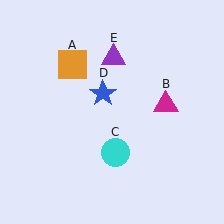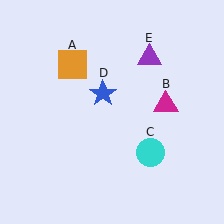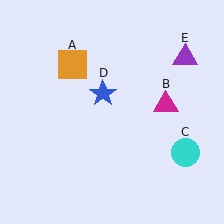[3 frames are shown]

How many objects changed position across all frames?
2 objects changed position: cyan circle (object C), purple triangle (object E).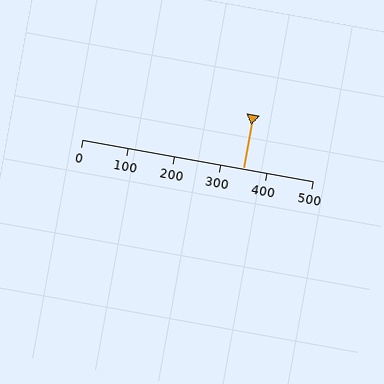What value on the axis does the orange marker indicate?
The marker indicates approximately 350.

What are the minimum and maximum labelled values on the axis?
The axis runs from 0 to 500.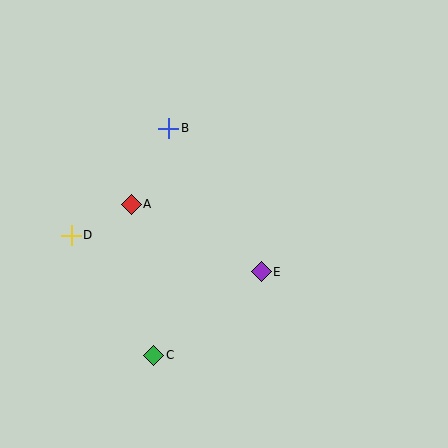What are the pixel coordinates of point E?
Point E is at (261, 272).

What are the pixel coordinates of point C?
Point C is at (154, 355).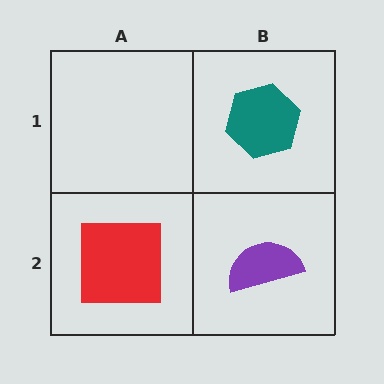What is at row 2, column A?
A red square.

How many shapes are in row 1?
1 shape.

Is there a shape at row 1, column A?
No, that cell is empty.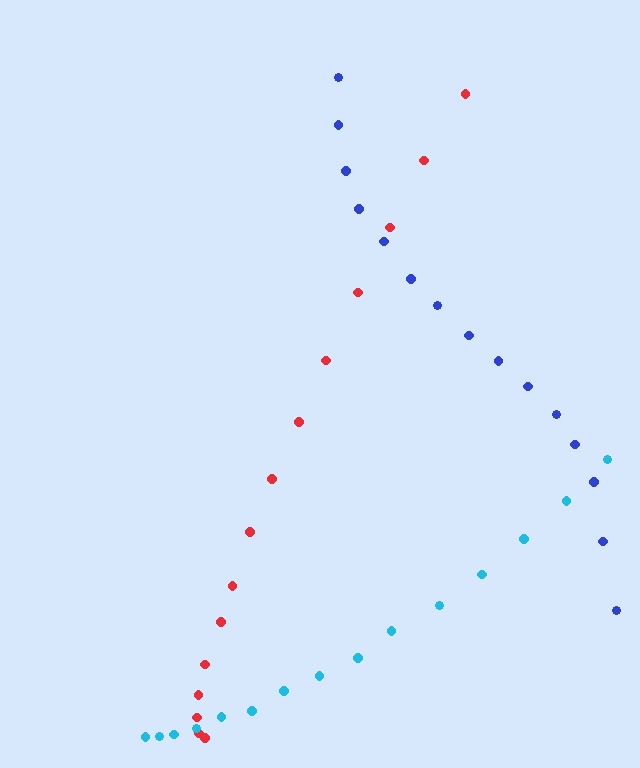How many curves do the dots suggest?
There are 3 distinct paths.